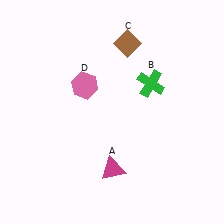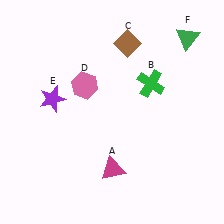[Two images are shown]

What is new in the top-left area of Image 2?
A purple star (E) was added in the top-left area of Image 2.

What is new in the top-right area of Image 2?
A green triangle (F) was added in the top-right area of Image 2.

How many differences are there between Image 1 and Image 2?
There are 2 differences between the two images.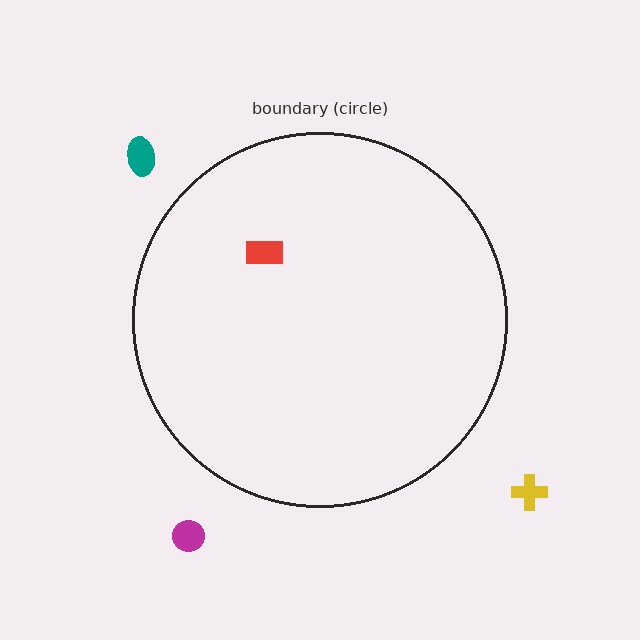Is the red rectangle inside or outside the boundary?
Inside.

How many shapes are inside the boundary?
1 inside, 3 outside.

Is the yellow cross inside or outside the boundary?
Outside.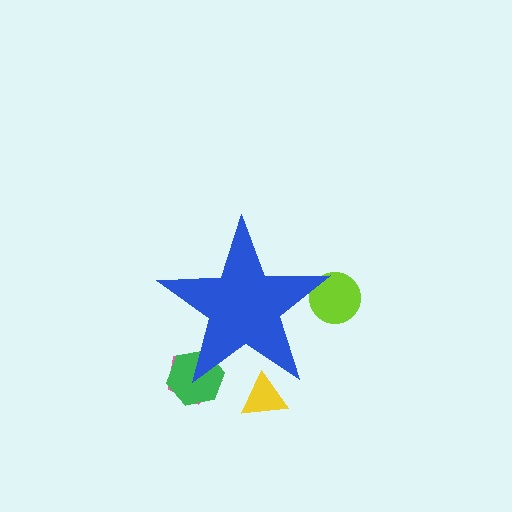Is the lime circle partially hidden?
Yes, the lime circle is partially hidden behind the blue star.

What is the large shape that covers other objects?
A blue star.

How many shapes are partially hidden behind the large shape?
4 shapes are partially hidden.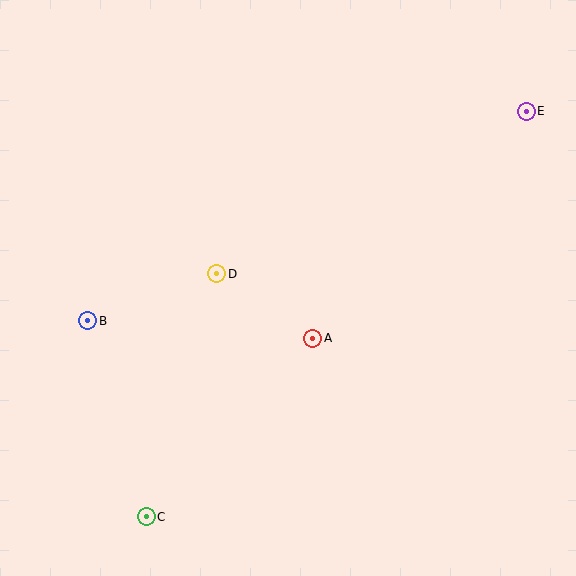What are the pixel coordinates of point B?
Point B is at (88, 321).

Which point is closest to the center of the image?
Point A at (313, 338) is closest to the center.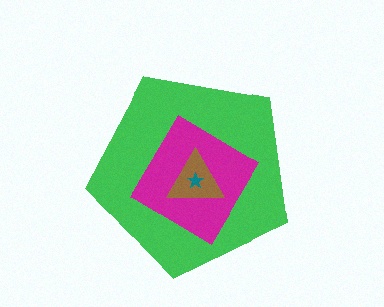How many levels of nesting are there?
4.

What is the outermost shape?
The green pentagon.